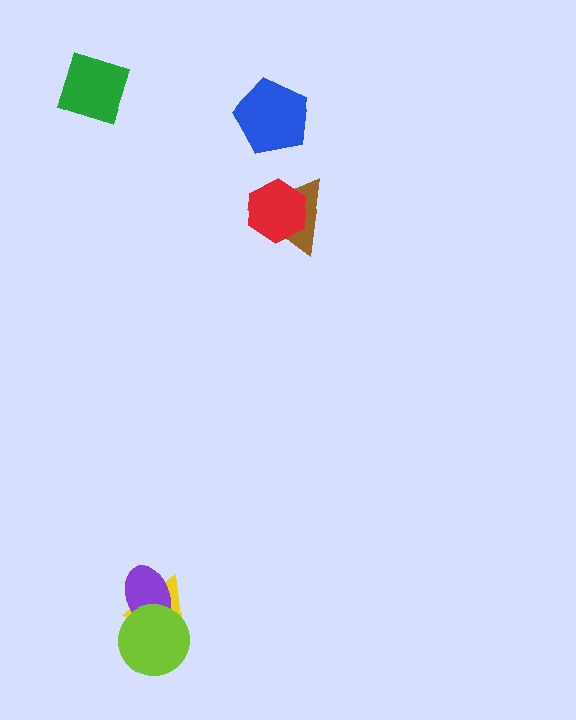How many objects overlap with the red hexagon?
1 object overlaps with the red hexagon.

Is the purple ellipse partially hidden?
Yes, it is partially covered by another shape.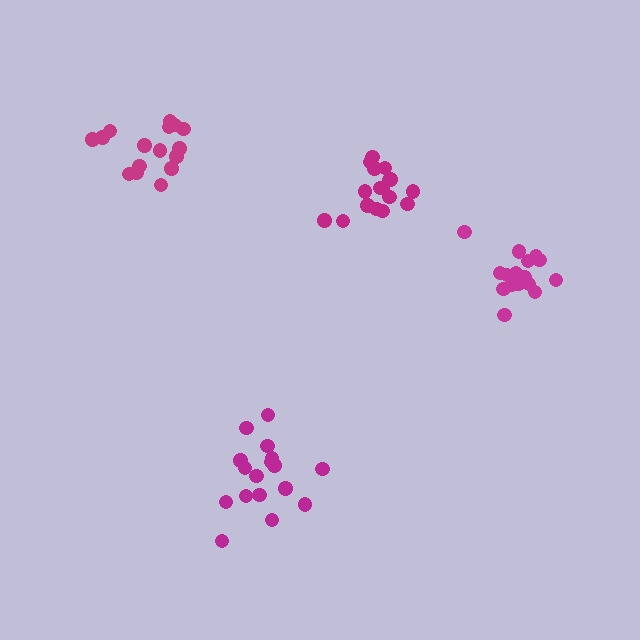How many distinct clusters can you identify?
There are 4 distinct clusters.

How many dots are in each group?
Group 1: 16 dots, Group 2: 16 dots, Group 3: 17 dots, Group 4: 17 dots (66 total).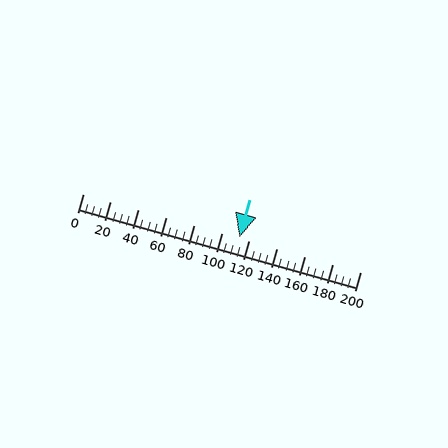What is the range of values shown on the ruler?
The ruler shows values from 0 to 200.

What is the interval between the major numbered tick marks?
The major tick marks are spaced 20 units apart.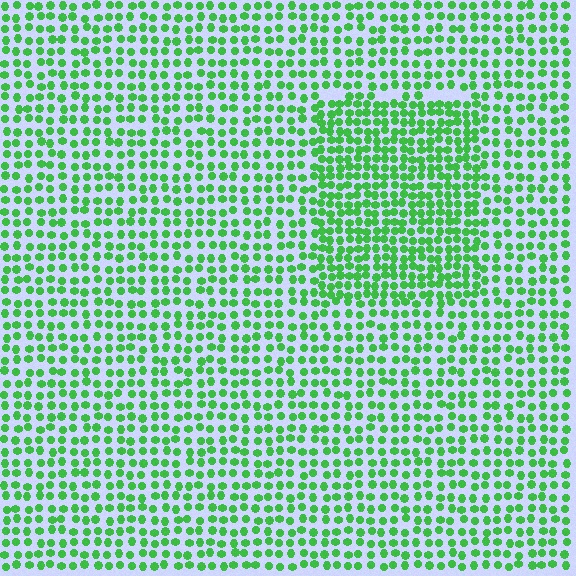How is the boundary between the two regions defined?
The boundary is defined by a change in element density (approximately 1.6x ratio). All elements are the same color, size, and shape.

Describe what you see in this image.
The image contains small green elements arranged at two different densities. A rectangle-shaped region is visible where the elements are more densely packed than the surrounding area.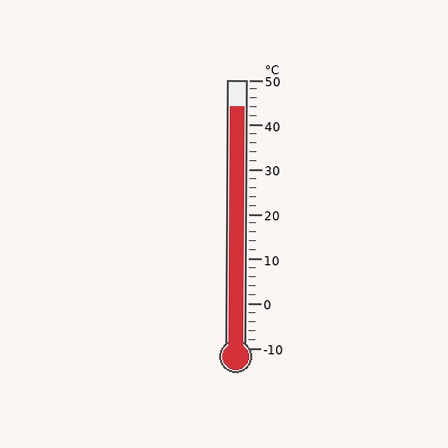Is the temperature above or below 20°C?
The temperature is above 20°C.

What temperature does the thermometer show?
The thermometer shows approximately 44°C.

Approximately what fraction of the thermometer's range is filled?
The thermometer is filled to approximately 90% of its range.